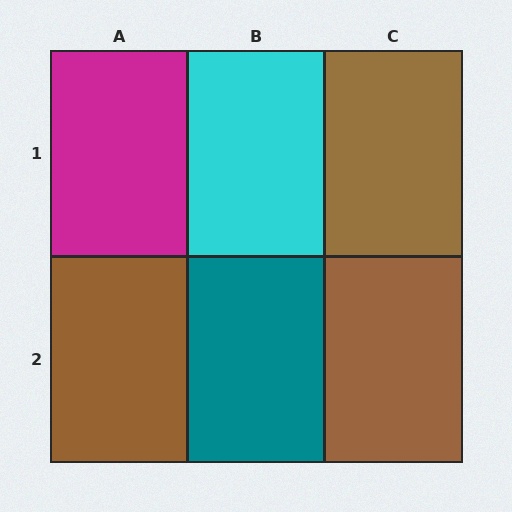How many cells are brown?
3 cells are brown.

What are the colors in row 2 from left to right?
Brown, teal, brown.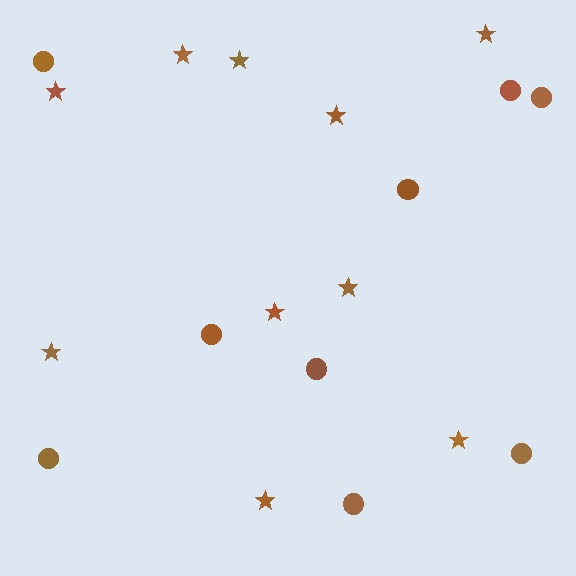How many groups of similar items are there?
There are 2 groups: one group of stars (10) and one group of circles (9).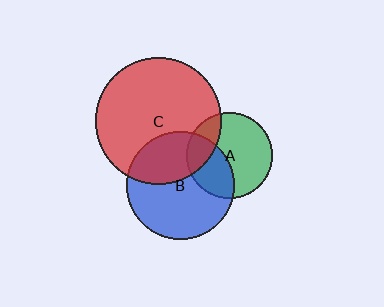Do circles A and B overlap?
Yes.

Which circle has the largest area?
Circle C (red).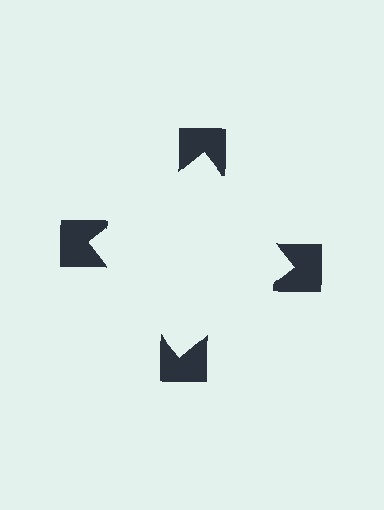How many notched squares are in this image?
There are 4 — one at each vertex of the illusory square.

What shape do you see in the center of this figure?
An illusory square — its edges are inferred from the aligned wedge cuts in the notched squares, not physically drawn.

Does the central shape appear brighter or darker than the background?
It typically appears slightly brighter than the background, even though no actual brightness change is drawn.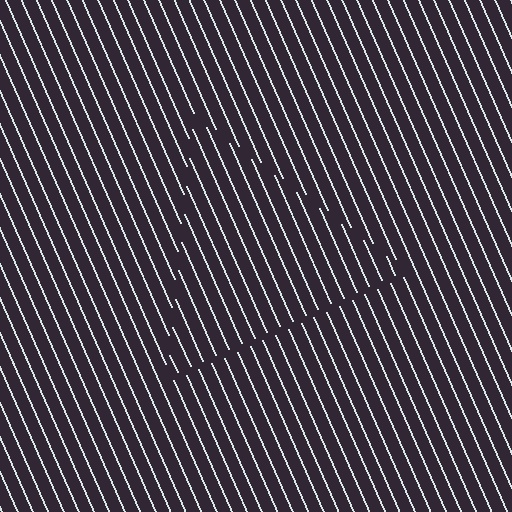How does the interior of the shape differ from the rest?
The interior of the shape contains the same grating, shifted by half a period — the contour is defined by the phase discontinuity where line-ends from the inner and outer gratings abut.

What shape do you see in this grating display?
An illusory triangle. The interior of the shape contains the same grating, shifted by half a period — the contour is defined by the phase discontinuity where line-ends from the inner and outer gratings abut.